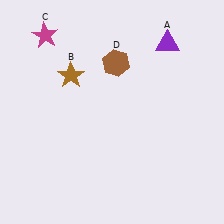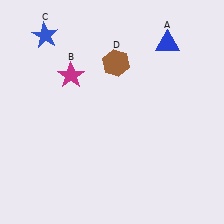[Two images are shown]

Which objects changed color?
A changed from purple to blue. B changed from brown to magenta. C changed from magenta to blue.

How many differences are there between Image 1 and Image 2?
There are 3 differences between the two images.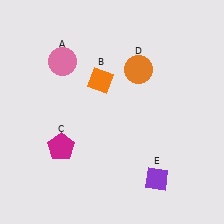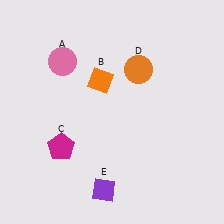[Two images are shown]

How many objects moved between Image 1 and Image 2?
1 object moved between the two images.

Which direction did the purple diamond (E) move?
The purple diamond (E) moved left.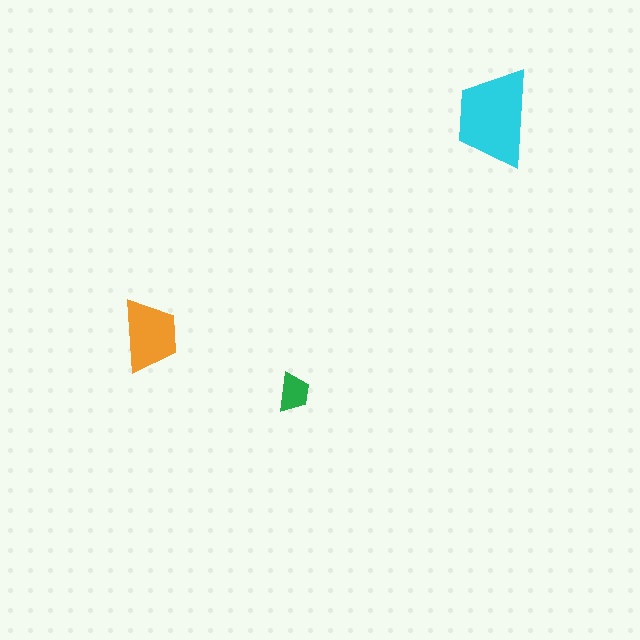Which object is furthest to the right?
The cyan trapezoid is rightmost.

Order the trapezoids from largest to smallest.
the cyan one, the orange one, the green one.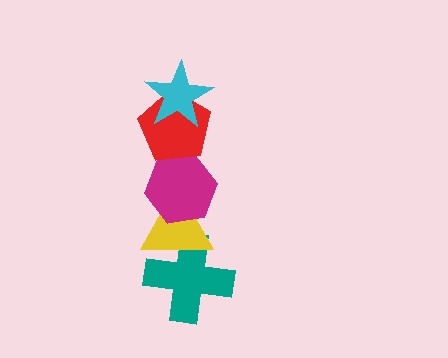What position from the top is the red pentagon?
The red pentagon is 2nd from the top.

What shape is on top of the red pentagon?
The cyan star is on top of the red pentagon.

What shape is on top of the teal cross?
The yellow triangle is on top of the teal cross.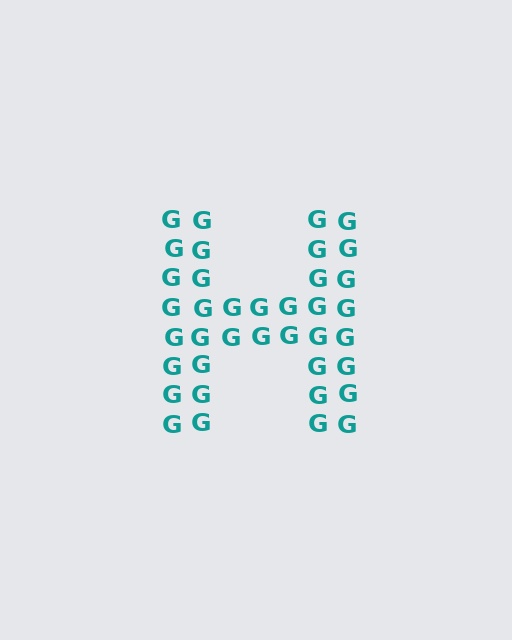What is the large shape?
The large shape is the letter H.